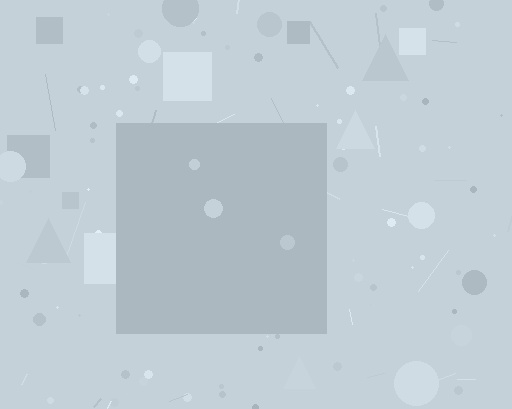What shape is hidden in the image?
A square is hidden in the image.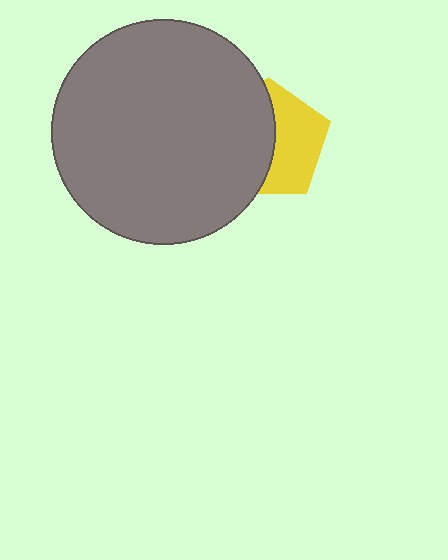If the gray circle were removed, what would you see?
You would see the complete yellow pentagon.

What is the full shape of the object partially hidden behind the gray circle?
The partially hidden object is a yellow pentagon.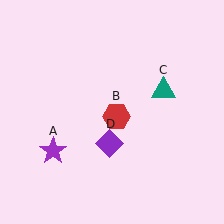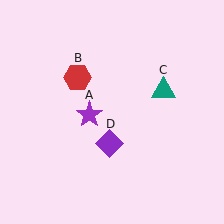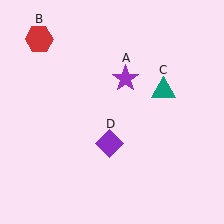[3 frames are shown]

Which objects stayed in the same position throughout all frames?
Teal triangle (object C) and purple diamond (object D) remained stationary.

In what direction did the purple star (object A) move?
The purple star (object A) moved up and to the right.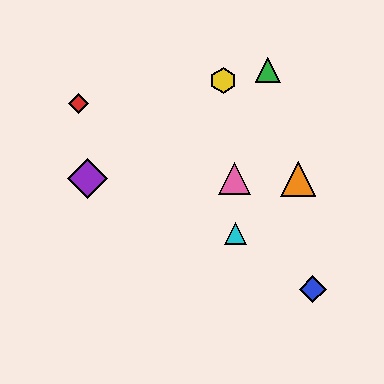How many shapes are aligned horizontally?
3 shapes (the purple diamond, the orange triangle, the pink triangle) are aligned horizontally.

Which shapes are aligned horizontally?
The purple diamond, the orange triangle, the pink triangle are aligned horizontally.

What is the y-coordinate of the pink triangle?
The pink triangle is at y≈179.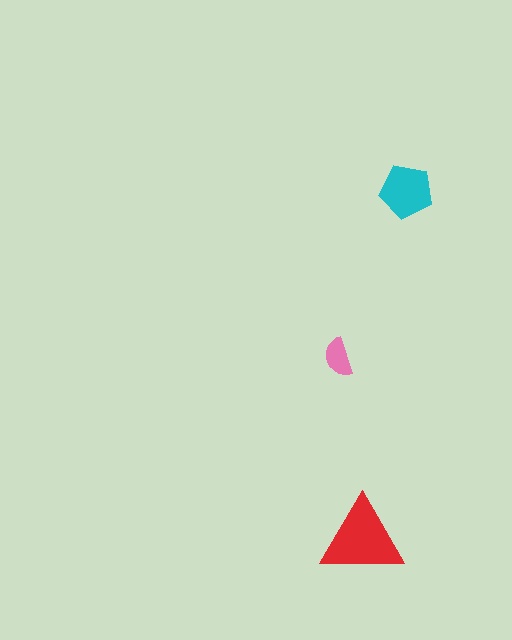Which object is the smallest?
The pink semicircle.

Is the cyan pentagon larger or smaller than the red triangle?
Smaller.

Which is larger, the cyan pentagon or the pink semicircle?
The cyan pentagon.